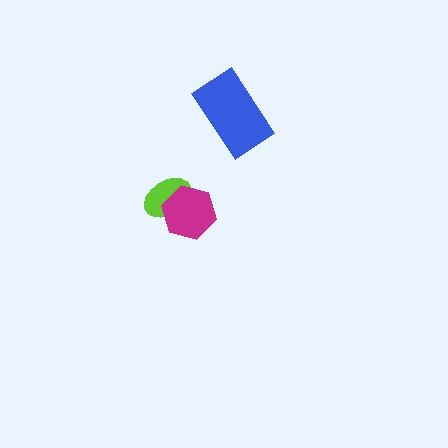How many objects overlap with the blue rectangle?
0 objects overlap with the blue rectangle.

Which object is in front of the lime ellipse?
The magenta hexagon is in front of the lime ellipse.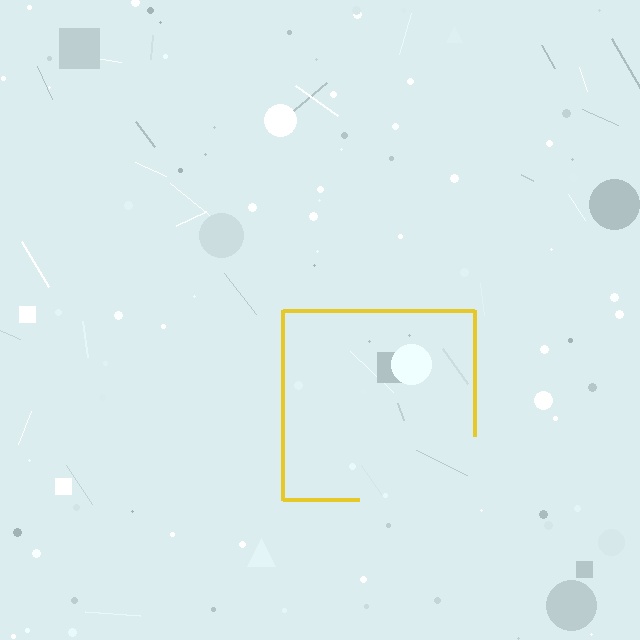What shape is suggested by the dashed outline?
The dashed outline suggests a square.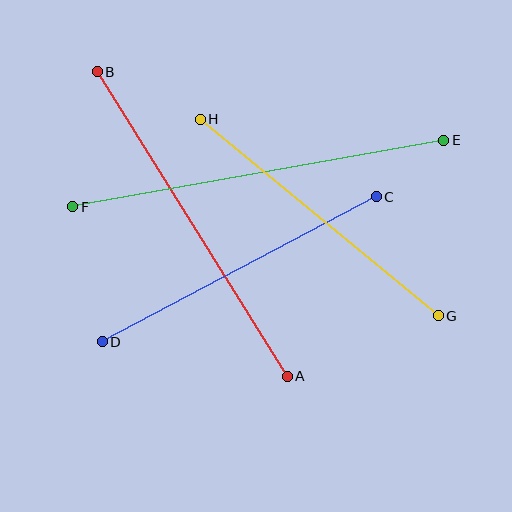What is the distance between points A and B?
The distance is approximately 359 pixels.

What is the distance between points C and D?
The distance is approximately 310 pixels.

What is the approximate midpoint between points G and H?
The midpoint is at approximately (319, 218) pixels.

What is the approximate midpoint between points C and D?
The midpoint is at approximately (239, 269) pixels.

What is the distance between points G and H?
The distance is approximately 309 pixels.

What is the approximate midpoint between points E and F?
The midpoint is at approximately (258, 174) pixels.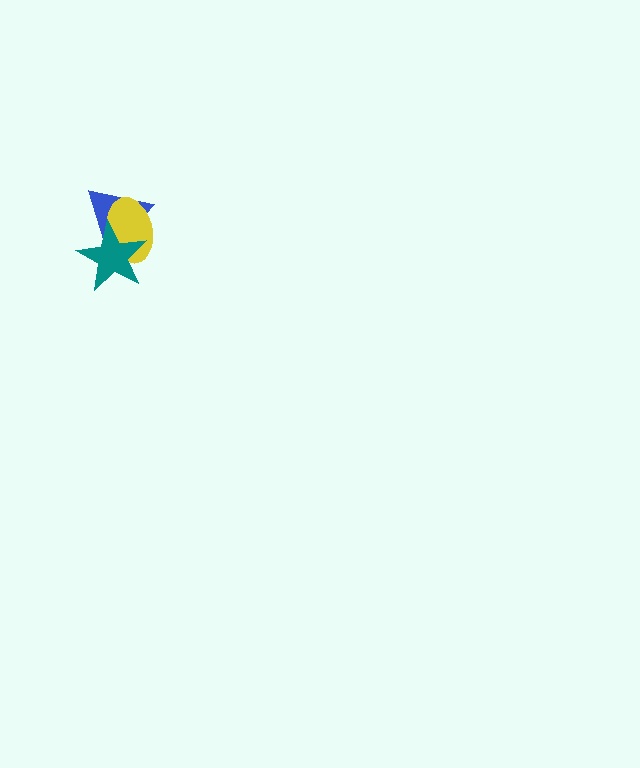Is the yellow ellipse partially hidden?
Yes, it is partially covered by another shape.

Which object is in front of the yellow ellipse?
The teal star is in front of the yellow ellipse.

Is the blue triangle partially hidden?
Yes, it is partially covered by another shape.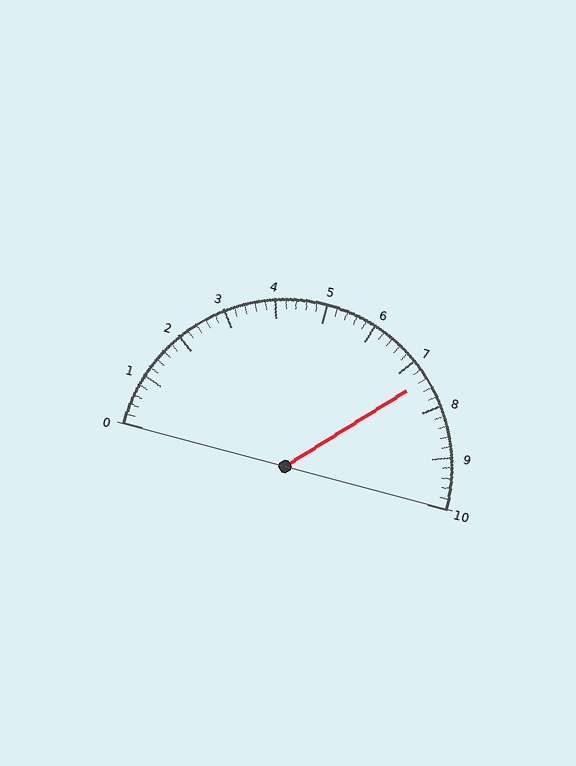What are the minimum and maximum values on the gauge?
The gauge ranges from 0 to 10.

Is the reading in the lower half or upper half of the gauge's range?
The reading is in the upper half of the range (0 to 10).